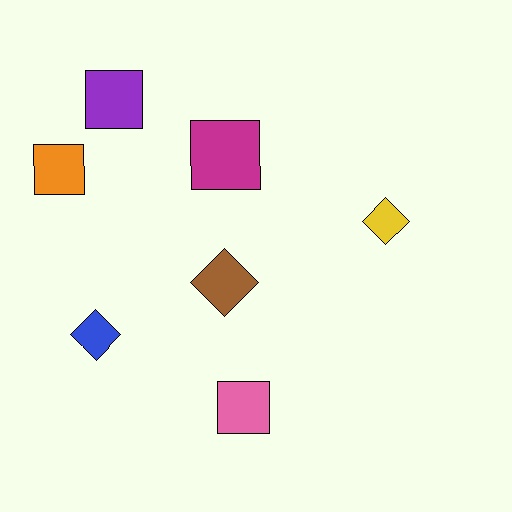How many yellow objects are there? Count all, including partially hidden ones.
There is 1 yellow object.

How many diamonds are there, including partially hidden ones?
There are 3 diamonds.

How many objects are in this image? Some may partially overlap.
There are 7 objects.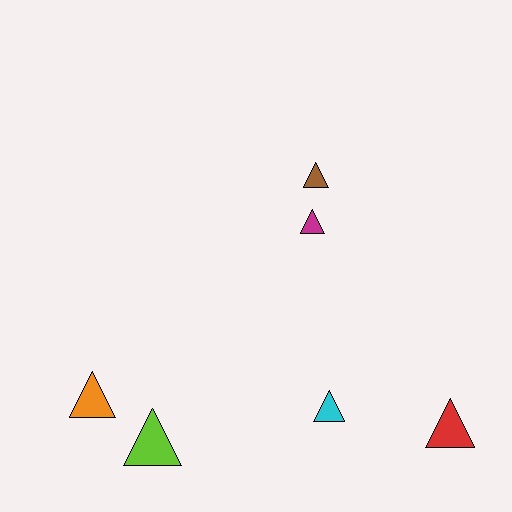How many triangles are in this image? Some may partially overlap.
There are 6 triangles.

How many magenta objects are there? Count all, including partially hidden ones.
There is 1 magenta object.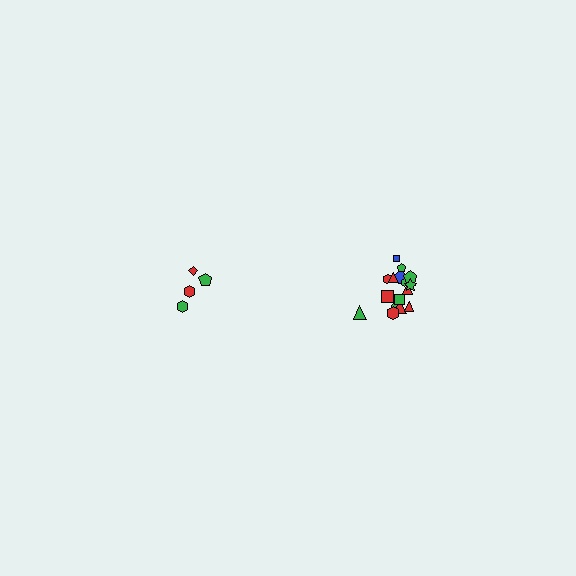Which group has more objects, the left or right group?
The right group.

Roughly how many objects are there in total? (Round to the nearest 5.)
Roughly 20 objects in total.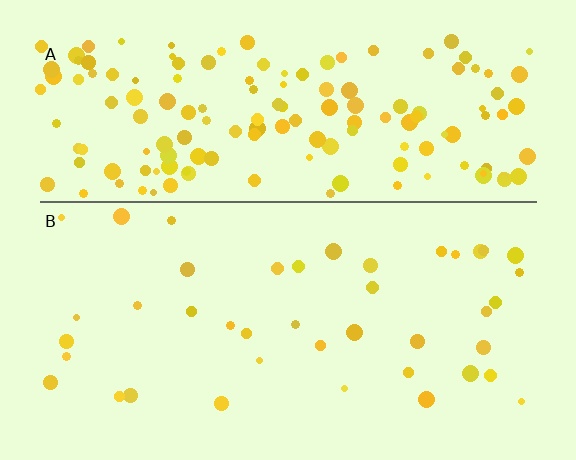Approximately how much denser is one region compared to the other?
Approximately 3.9× — region A over region B.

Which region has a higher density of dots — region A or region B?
A (the top).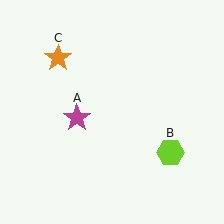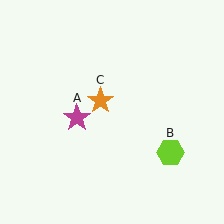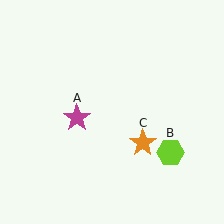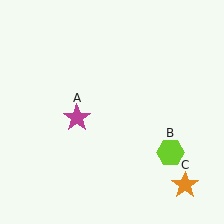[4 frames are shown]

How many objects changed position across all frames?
1 object changed position: orange star (object C).